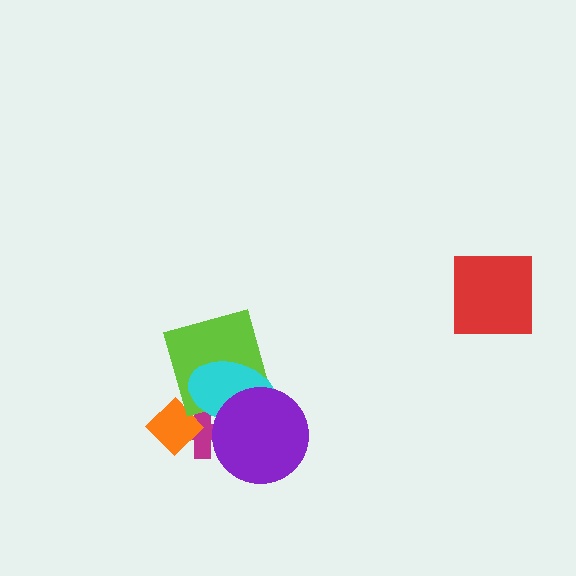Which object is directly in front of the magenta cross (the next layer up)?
The orange diamond is directly in front of the magenta cross.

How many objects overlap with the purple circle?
2 objects overlap with the purple circle.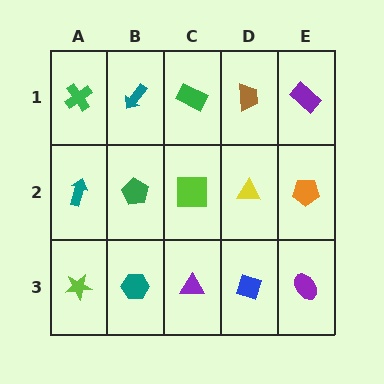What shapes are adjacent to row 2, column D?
A brown trapezoid (row 1, column D), a blue diamond (row 3, column D), a lime square (row 2, column C), an orange pentagon (row 2, column E).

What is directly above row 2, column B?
A teal arrow.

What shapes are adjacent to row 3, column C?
A lime square (row 2, column C), a teal hexagon (row 3, column B), a blue diamond (row 3, column D).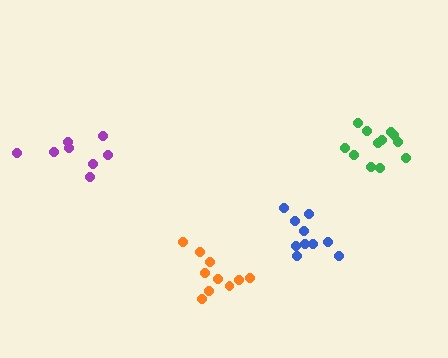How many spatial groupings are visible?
There are 4 spatial groupings.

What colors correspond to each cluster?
The clusters are colored: blue, purple, orange, green.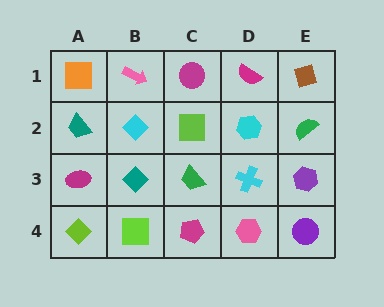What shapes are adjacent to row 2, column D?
A magenta semicircle (row 1, column D), a cyan cross (row 3, column D), a lime square (row 2, column C), a green semicircle (row 2, column E).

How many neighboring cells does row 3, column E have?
3.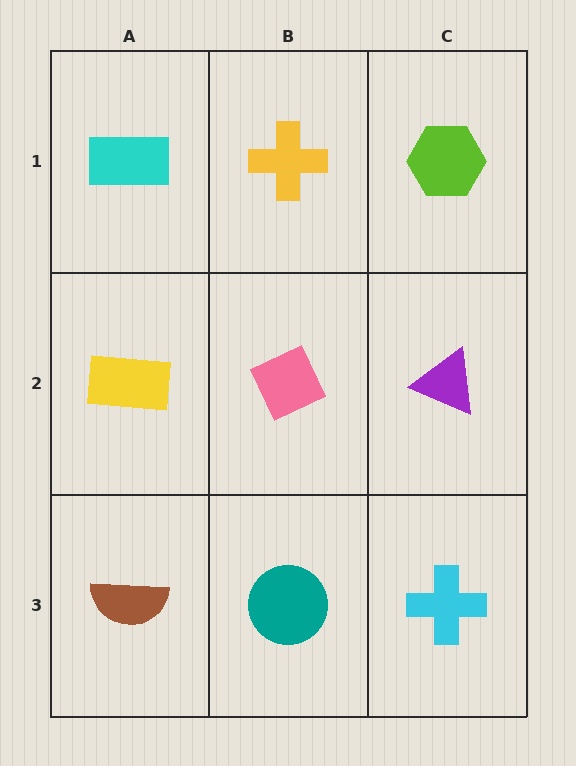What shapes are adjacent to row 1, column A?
A yellow rectangle (row 2, column A), a yellow cross (row 1, column B).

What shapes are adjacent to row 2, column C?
A lime hexagon (row 1, column C), a cyan cross (row 3, column C), a pink diamond (row 2, column B).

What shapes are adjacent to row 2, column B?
A yellow cross (row 1, column B), a teal circle (row 3, column B), a yellow rectangle (row 2, column A), a purple triangle (row 2, column C).